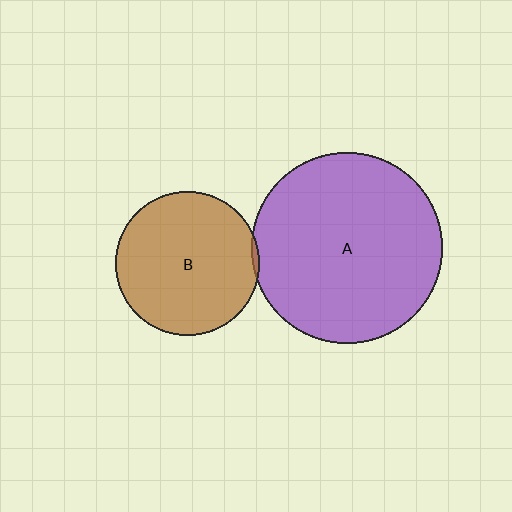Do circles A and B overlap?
Yes.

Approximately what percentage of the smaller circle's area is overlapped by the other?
Approximately 5%.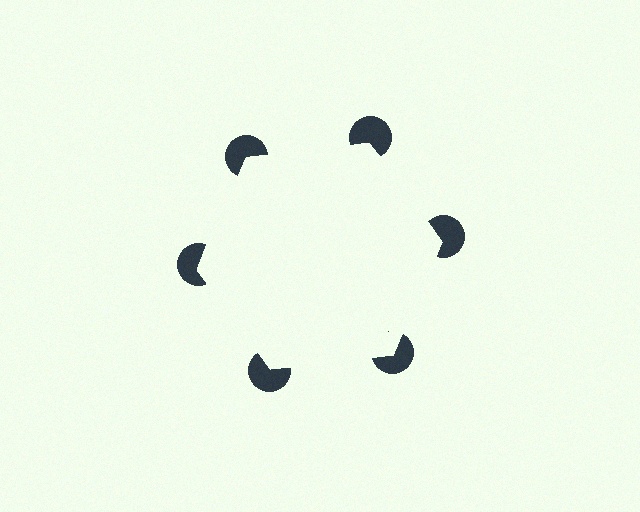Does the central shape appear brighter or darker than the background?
It typically appears slightly brighter than the background, even though no actual brightness change is drawn.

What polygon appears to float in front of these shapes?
An illusory hexagon — its edges are inferred from the aligned wedge cuts in the pac-man discs, not physically drawn.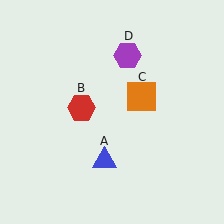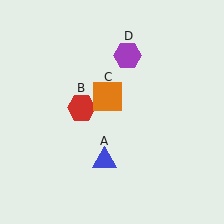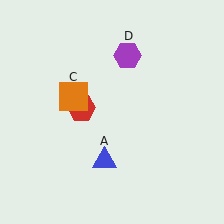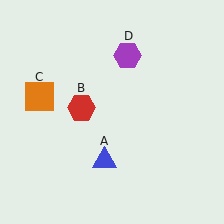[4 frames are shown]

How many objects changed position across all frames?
1 object changed position: orange square (object C).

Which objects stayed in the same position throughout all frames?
Blue triangle (object A) and red hexagon (object B) and purple hexagon (object D) remained stationary.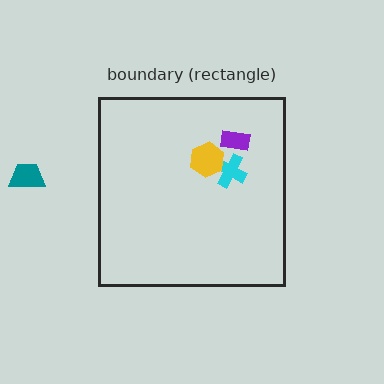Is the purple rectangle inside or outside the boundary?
Inside.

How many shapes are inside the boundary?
3 inside, 1 outside.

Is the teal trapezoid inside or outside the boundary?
Outside.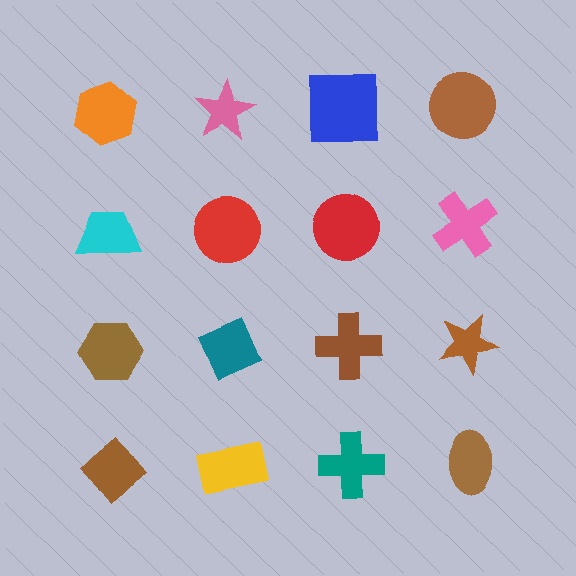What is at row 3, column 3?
A brown cross.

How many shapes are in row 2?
4 shapes.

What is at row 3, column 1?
A brown hexagon.